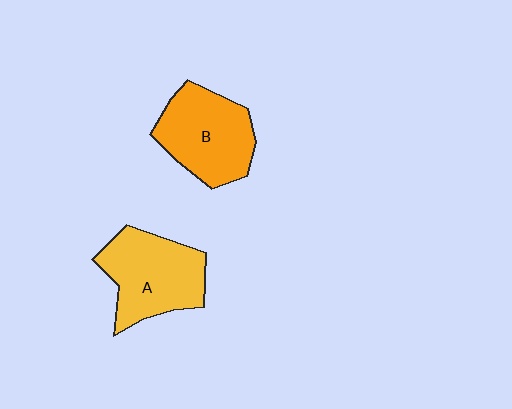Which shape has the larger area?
Shape A (yellow).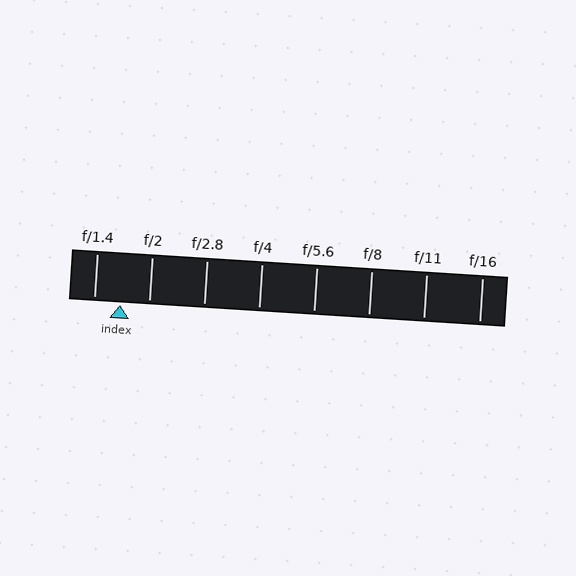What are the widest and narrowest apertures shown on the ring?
The widest aperture shown is f/1.4 and the narrowest is f/16.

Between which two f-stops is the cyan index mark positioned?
The index mark is between f/1.4 and f/2.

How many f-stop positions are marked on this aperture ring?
There are 8 f-stop positions marked.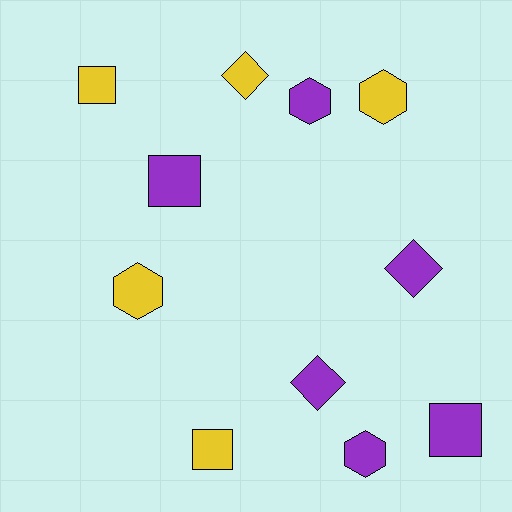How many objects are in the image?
There are 11 objects.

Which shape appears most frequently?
Hexagon, with 4 objects.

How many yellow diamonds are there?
There is 1 yellow diamond.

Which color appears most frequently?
Purple, with 6 objects.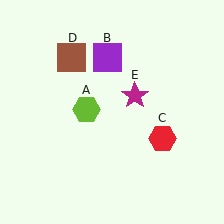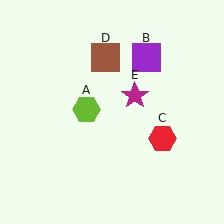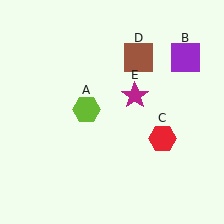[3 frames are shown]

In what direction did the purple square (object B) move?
The purple square (object B) moved right.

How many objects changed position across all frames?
2 objects changed position: purple square (object B), brown square (object D).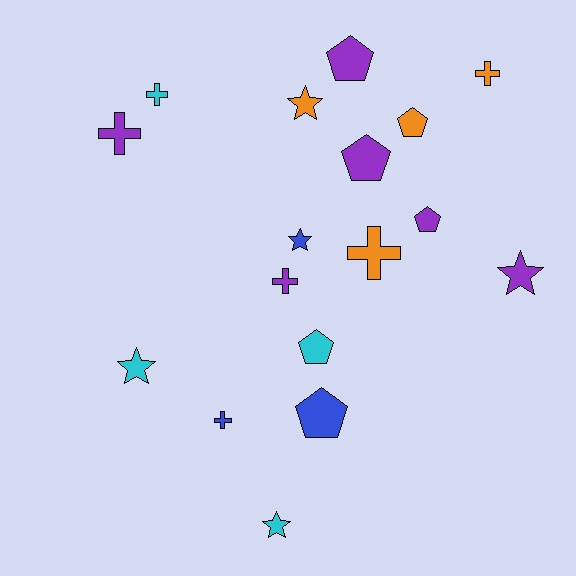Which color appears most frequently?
Purple, with 6 objects.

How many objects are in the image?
There are 17 objects.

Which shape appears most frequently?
Pentagon, with 6 objects.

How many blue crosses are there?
There is 1 blue cross.